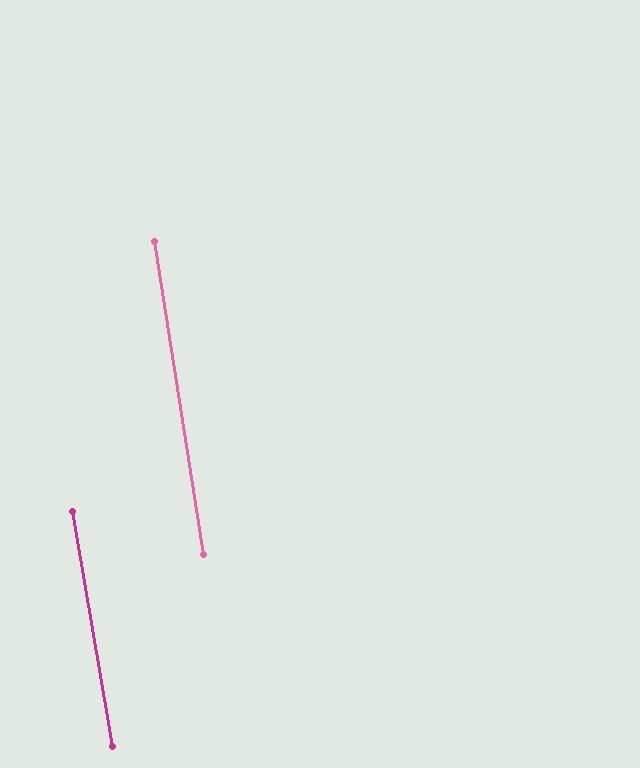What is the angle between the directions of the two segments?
Approximately 1 degree.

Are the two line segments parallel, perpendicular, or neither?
Parallel — their directions differ by only 0.8°.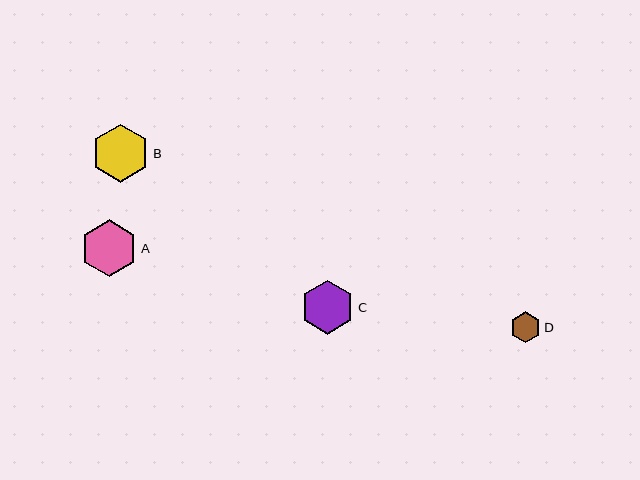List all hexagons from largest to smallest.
From largest to smallest: B, A, C, D.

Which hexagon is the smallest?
Hexagon D is the smallest with a size of approximately 31 pixels.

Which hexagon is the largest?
Hexagon B is the largest with a size of approximately 58 pixels.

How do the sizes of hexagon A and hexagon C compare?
Hexagon A and hexagon C are approximately the same size.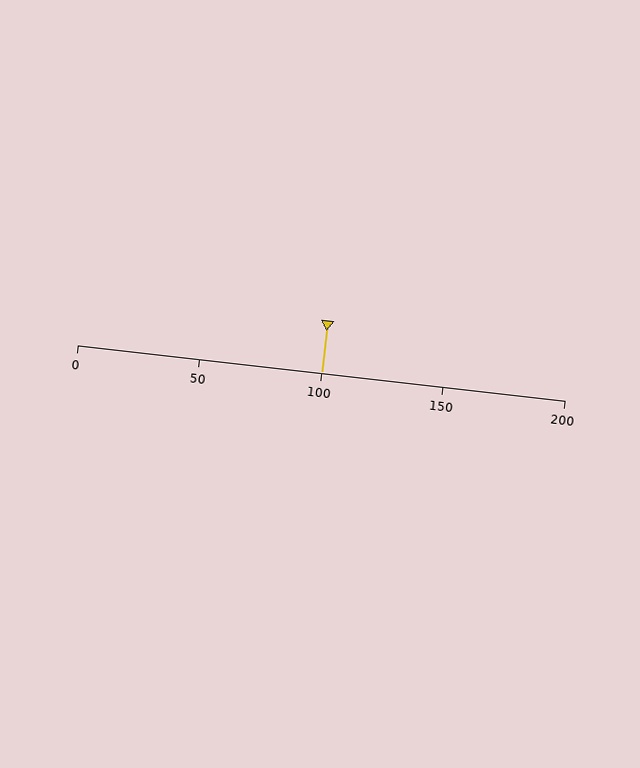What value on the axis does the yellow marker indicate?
The marker indicates approximately 100.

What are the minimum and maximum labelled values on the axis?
The axis runs from 0 to 200.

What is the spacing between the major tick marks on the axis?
The major ticks are spaced 50 apart.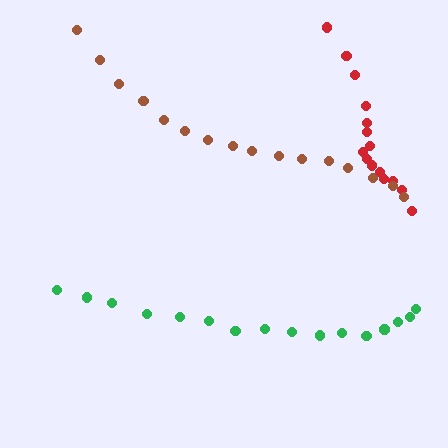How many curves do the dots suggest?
There are 3 distinct paths.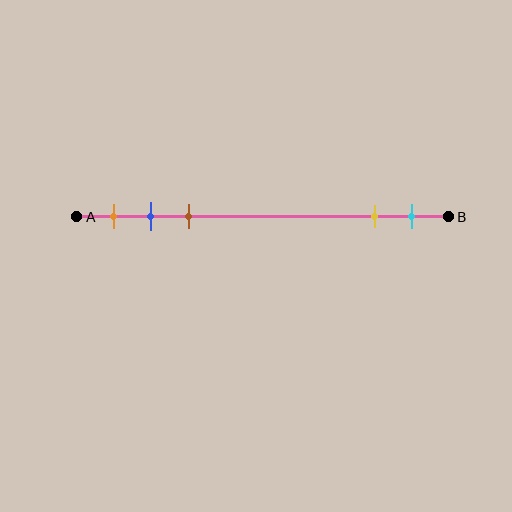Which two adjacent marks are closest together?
The blue and brown marks are the closest adjacent pair.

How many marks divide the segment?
There are 5 marks dividing the segment.